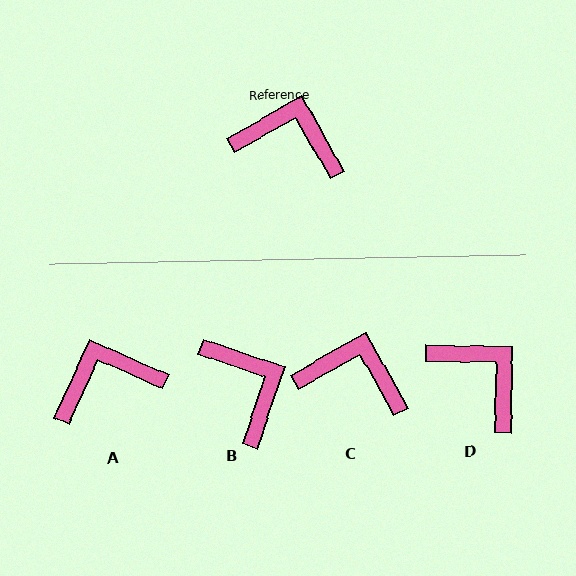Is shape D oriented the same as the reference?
No, it is off by about 30 degrees.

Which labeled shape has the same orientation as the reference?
C.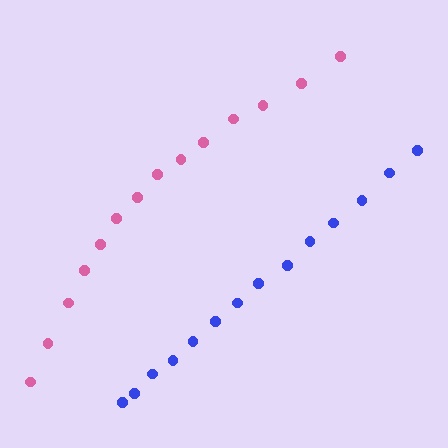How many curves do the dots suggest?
There are 2 distinct paths.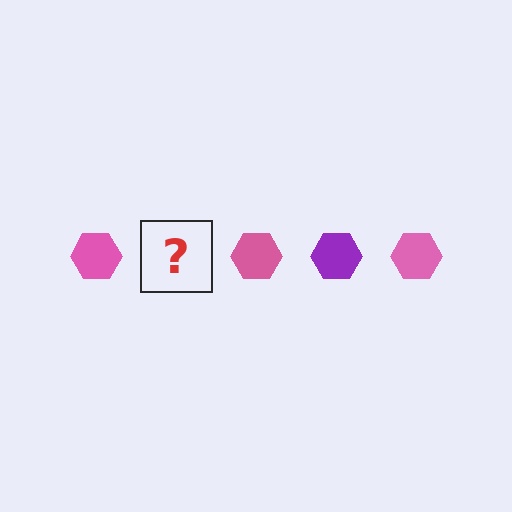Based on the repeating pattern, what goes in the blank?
The blank should be a purple hexagon.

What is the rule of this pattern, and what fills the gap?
The rule is that the pattern cycles through pink, purple hexagons. The gap should be filled with a purple hexagon.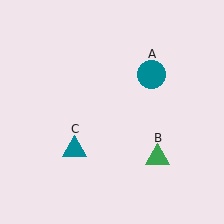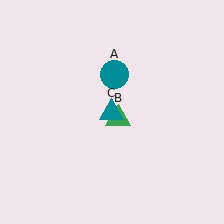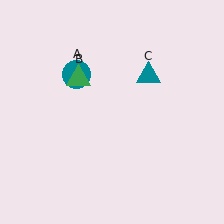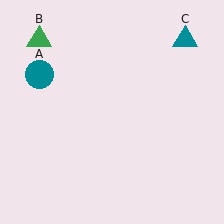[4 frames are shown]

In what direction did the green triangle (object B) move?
The green triangle (object B) moved up and to the left.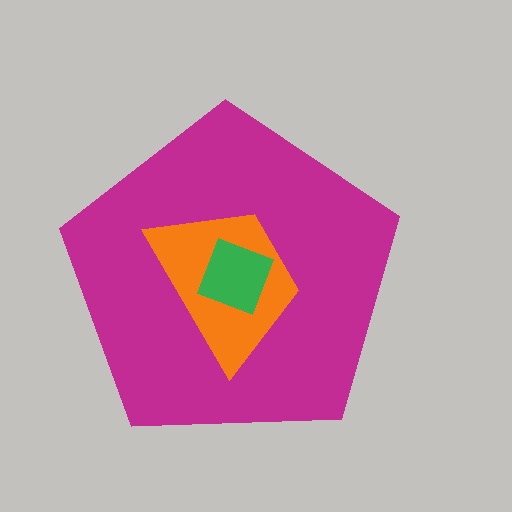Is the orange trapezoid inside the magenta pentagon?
Yes.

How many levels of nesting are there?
3.